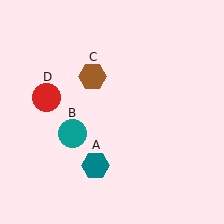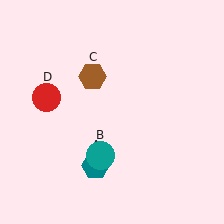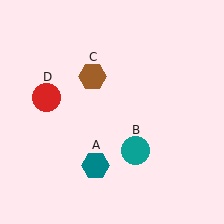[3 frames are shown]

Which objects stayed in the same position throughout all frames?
Teal hexagon (object A) and brown hexagon (object C) and red circle (object D) remained stationary.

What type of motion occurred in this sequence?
The teal circle (object B) rotated counterclockwise around the center of the scene.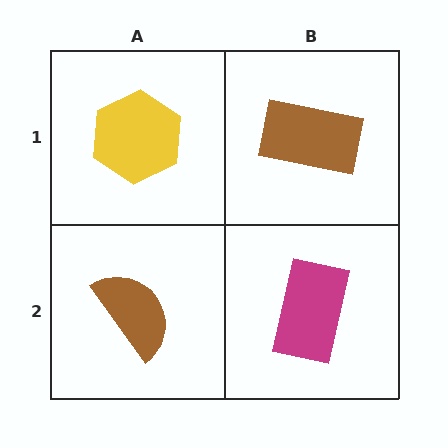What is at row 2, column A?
A brown semicircle.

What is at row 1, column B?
A brown rectangle.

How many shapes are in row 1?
2 shapes.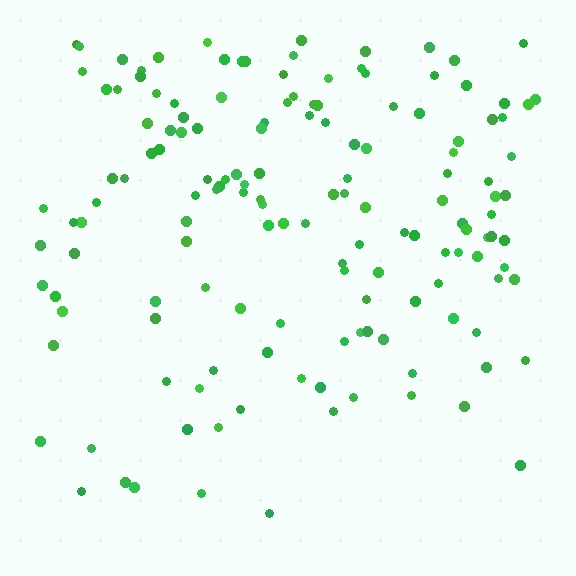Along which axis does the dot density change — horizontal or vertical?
Vertical.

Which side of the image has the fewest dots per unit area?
The bottom.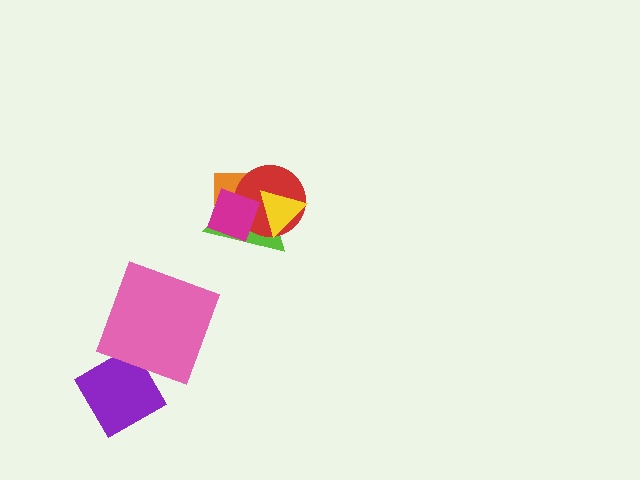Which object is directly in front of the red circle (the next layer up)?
The yellow triangle is directly in front of the red circle.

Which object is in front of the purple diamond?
The pink square is in front of the purple diamond.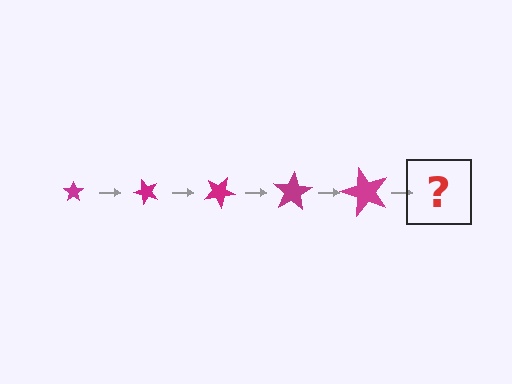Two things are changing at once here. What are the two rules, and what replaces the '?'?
The two rules are that the star grows larger each step and it rotates 50 degrees each step. The '?' should be a star, larger than the previous one and rotated 250 degrees from the start.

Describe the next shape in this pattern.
It should be a star, larger than the previous one and rotated 250 degrees from the start.